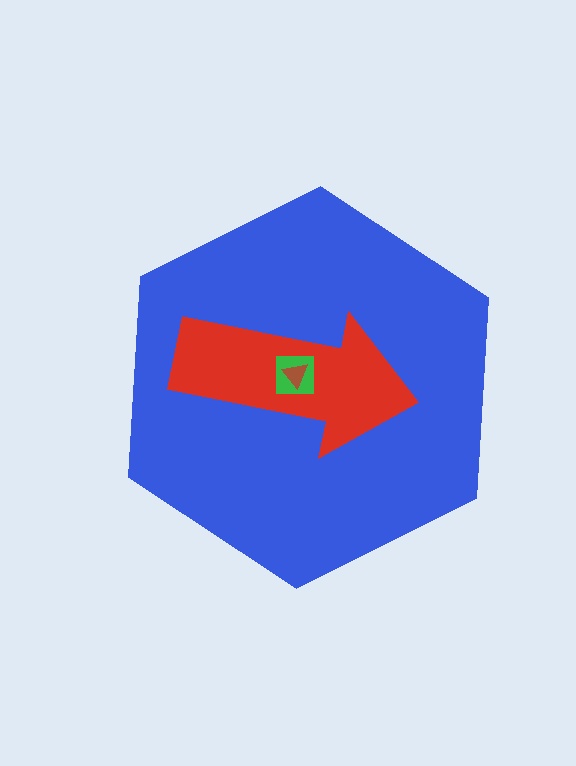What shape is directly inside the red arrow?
The green square.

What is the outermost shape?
The blue hexagon.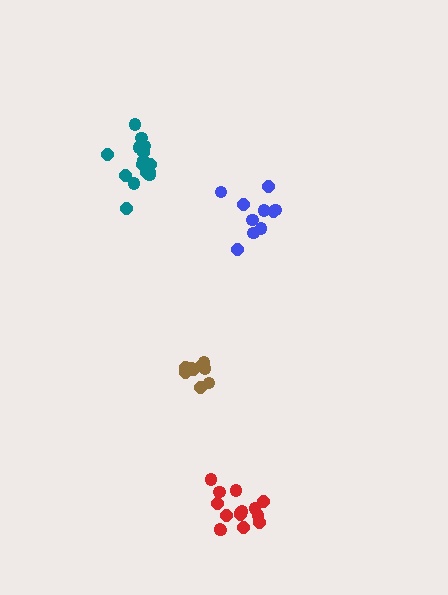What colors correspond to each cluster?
The clusters are colored: brown, blue, red, teal.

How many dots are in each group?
Group 1: 9 dots, Group 2: 10 dots, Group 3: 15 dots, Group 4: 15 dots (49 total).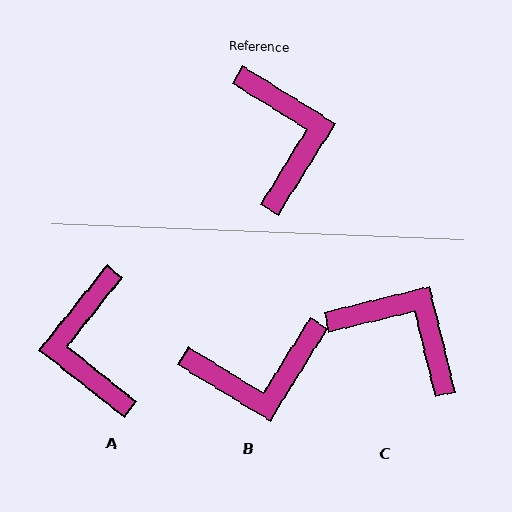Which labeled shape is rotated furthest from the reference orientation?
A, about 173 degrees away.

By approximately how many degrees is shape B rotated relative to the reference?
Approximately 90 degrees clockwise.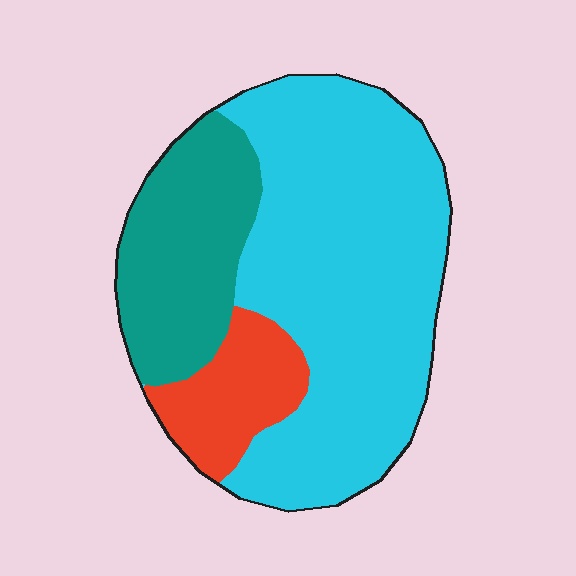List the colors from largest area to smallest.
From largest to smallest: cyan, teal, red.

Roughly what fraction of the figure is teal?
Teal takes up about one quarter (1/4) of the figure.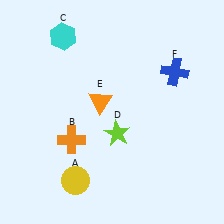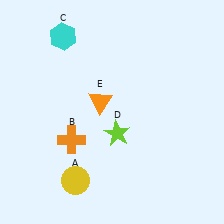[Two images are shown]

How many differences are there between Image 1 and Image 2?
There is 1 difference between the two images.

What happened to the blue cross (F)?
The blue cross (F) was removed in Image 2. It was in the top-right area of Image 1.